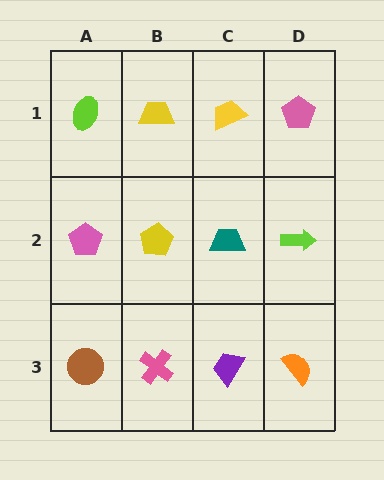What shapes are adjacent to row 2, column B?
A yellow trapezoid (row 1, column B), a pink cross (row 3, column B), a pink pentagon (row 2, column A), a teal trapezoid (row 2, column C).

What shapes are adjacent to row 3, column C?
A teal trapezoid (row 2, column C), a pink cross (row 3, column B), an orange semicircle (row 3, column D).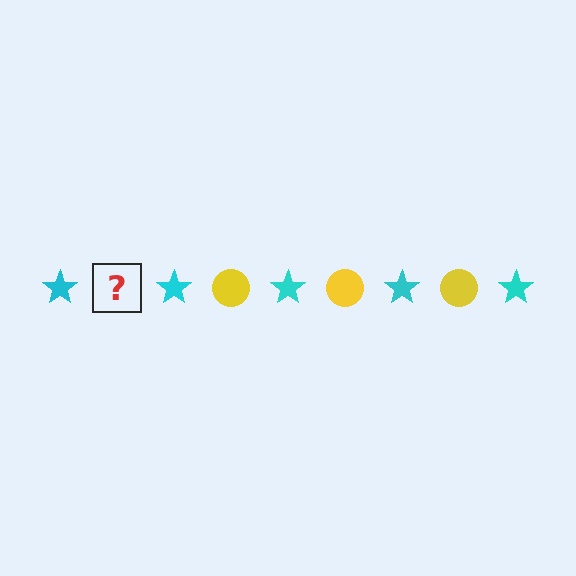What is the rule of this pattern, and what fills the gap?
The rule is that the pattern alternates between cyan star and yellow circle. The gap should be filled with a yellow circle.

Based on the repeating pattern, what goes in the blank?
The blank should be a yellow circle.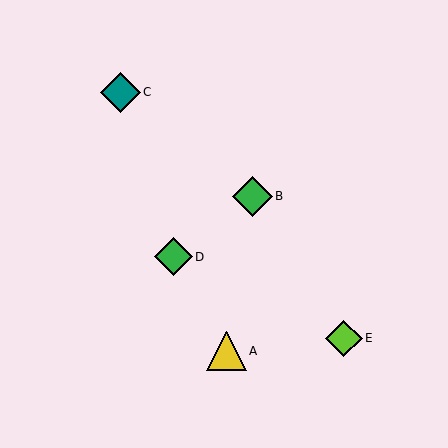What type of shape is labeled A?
Shape A is a yellow triangle.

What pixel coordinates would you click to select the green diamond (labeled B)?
Click at (252, 196) to select the green diamond B.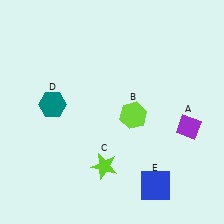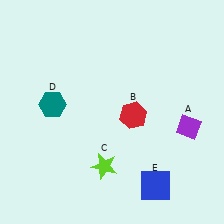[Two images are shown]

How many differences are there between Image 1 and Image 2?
There is 1 difference between the two images.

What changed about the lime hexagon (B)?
In Image 1, B is lime. In Image 2, it changed to red.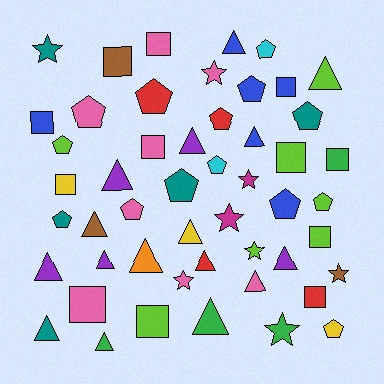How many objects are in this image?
There are 50 objects.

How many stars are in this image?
There are 8 stars.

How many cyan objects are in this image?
There are 2 cyan objects.